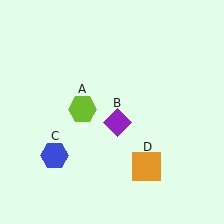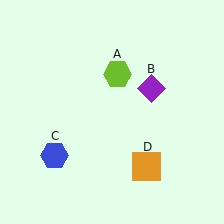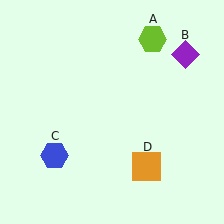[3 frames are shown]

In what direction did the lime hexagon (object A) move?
The lime hexagon (object A) moved up and to the right.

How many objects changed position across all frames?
2 objects changed position: lime hexagon (object A), purple diamond (object B).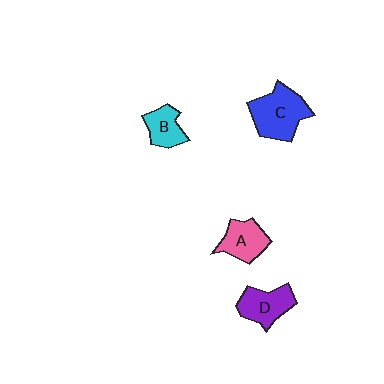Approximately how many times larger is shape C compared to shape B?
Approximately 1.8 times.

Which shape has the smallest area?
Shape B (cyan).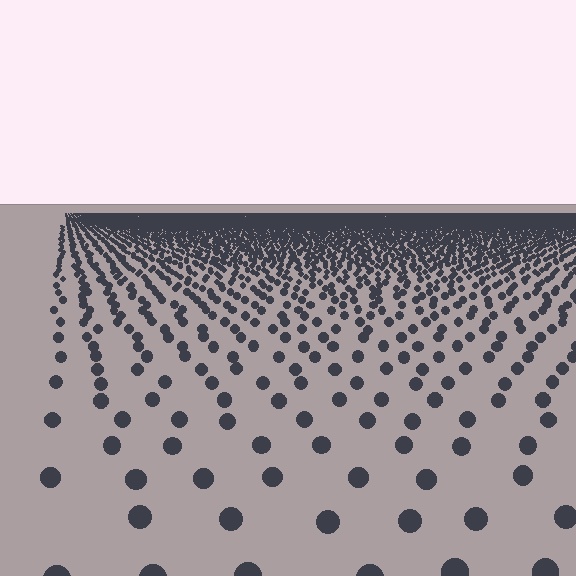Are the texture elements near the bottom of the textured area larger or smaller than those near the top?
Larger. Near the bottom, elements are closer to the viewer and appear at a bigger on-screen size.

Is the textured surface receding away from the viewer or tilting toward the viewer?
The surface is receding away from the viewer. Texture elements get smaller and denser toward the top.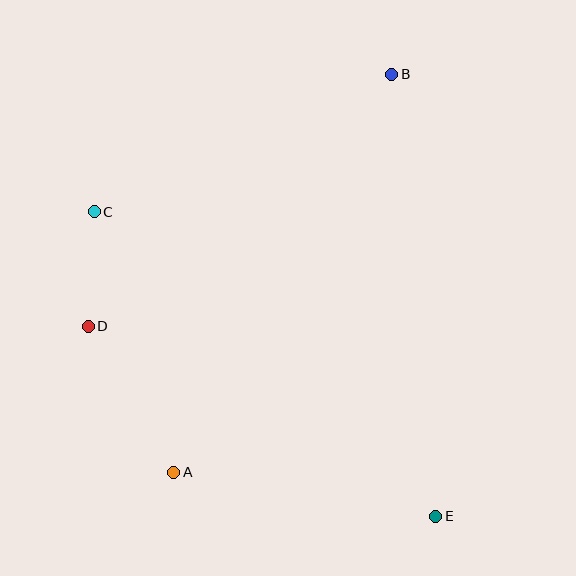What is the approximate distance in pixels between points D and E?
The distance between D and E is approximately 396 pixels.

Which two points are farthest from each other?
Points C and E are farthest from each other.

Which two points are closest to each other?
Points C and D are closest to each other.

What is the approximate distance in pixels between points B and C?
The distance between B and C is approximately 328 pixels.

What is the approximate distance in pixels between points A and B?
The distance between A and B is approximately 454 pixels.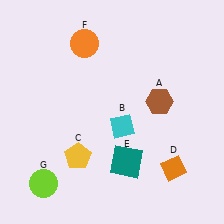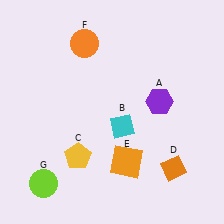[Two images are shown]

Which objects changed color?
A changed from brown to purple. E changed from teal to orange.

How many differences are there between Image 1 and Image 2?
There are 2 differences between the two images.